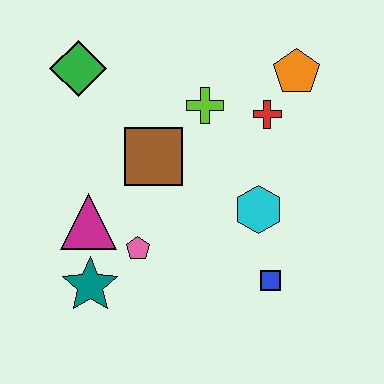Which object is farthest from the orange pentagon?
The teal star is farthest from the orange pentagon.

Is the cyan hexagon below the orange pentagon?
Yes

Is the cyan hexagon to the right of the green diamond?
Yes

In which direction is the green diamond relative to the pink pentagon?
The green diamond is above the pink pentagon.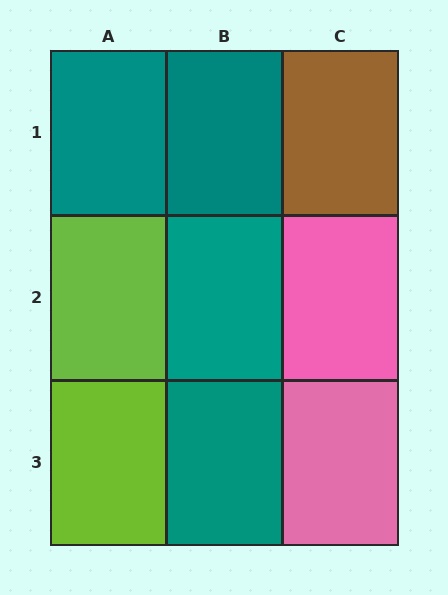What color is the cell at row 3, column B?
Teal.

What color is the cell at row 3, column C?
Pink.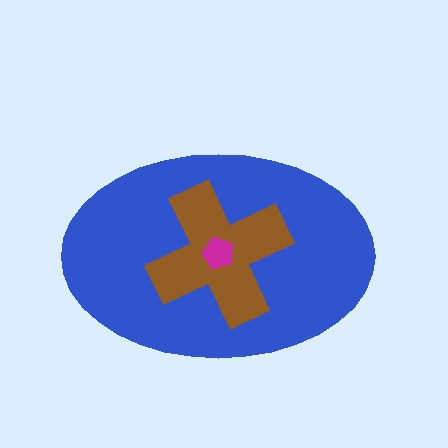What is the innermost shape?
The magenta pentagon.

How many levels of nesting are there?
3.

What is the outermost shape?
The blue ellipse.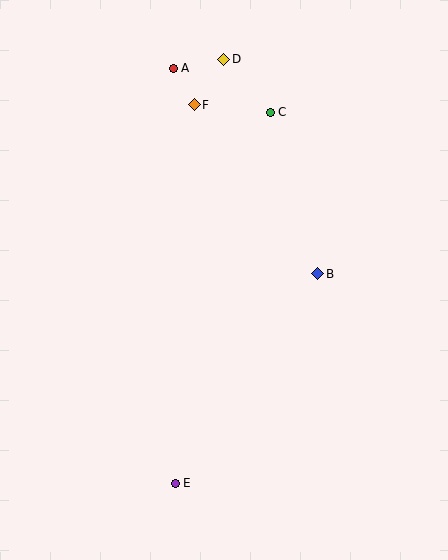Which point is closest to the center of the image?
Point B at (318, 274) is closest to the center.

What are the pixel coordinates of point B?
Point B is at (318, 274).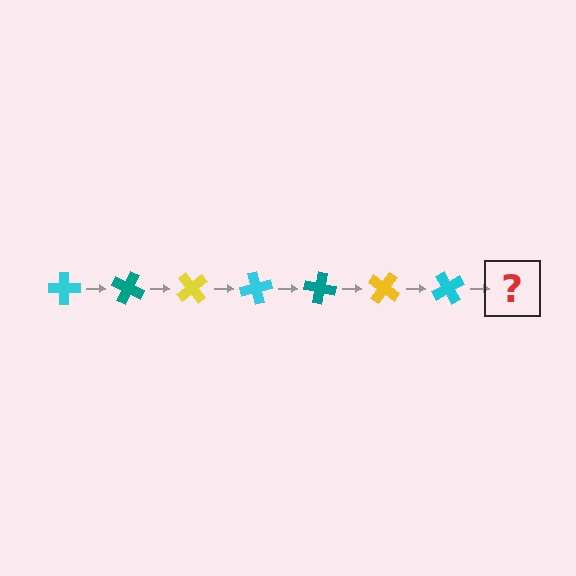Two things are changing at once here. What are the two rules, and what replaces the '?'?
The two rules are that it rotates 25 degrees each step and the color cycles through cyan, teal, and yellow. The '?' should be a teal cross, rotated 175 degrees from the start.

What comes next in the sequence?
The next element should be a teal cross, rotated 175 degrees from the start.